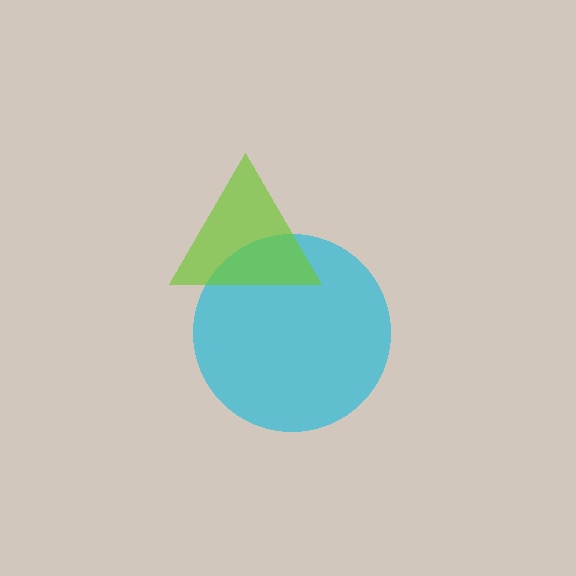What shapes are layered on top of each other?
The layered shapes are: a cyan circle, a lime triangle.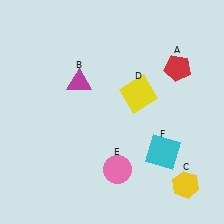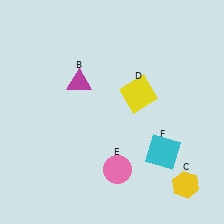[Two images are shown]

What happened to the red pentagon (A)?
The red pentagon (A) was removed in Image 2. It was in the top-right area of Image 1.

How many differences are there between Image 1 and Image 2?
There is 1 difference between the two images.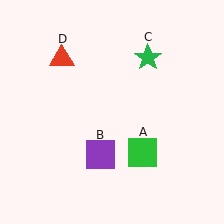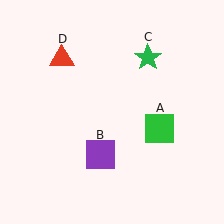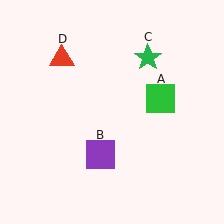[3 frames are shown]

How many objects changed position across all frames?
1 object changed position: green square (object A).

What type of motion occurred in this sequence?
The green square (object A) rotated counterclockwise around the center of the scene.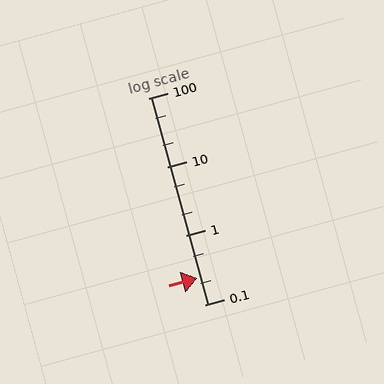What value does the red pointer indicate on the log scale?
The pointer indicates approximately 0.24.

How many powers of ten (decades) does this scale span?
The scale spans 3 decades, from 0.1 to 100.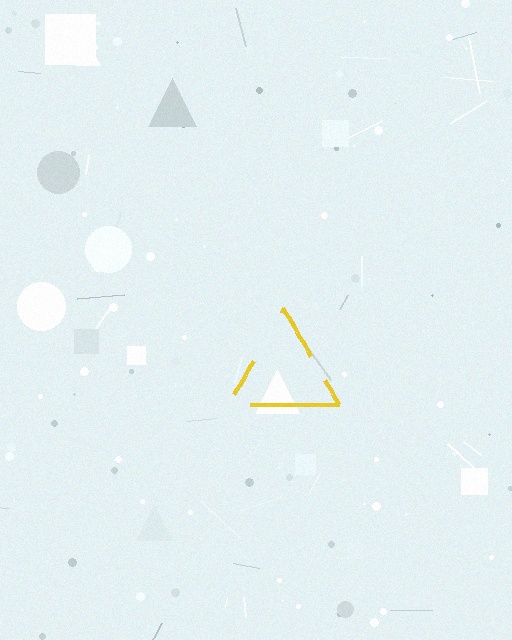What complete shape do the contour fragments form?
The contour fragments form a triangle.